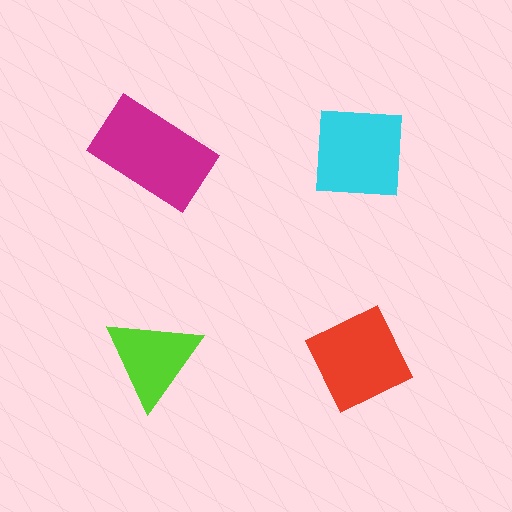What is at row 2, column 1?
A lime triangle.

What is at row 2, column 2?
A red diamond.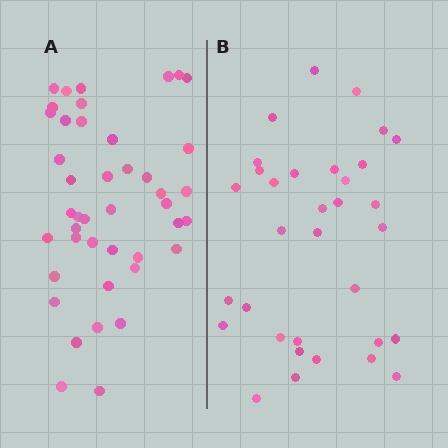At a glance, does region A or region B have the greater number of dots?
Region A (the left region) has more dots.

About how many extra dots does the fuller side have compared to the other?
Region A has roughly 10 or so more dots than region B.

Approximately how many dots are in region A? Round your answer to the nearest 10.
About 40 dots. (The exact count is 43, which rounds to 40.)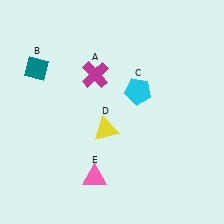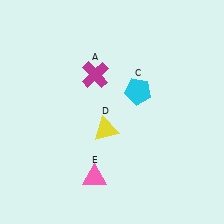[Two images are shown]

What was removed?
The teal diamond (B) was removed in Image 2.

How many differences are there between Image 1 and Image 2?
There is 1 difference between the two images.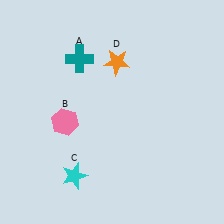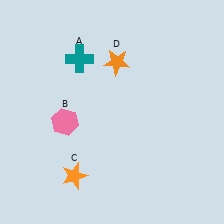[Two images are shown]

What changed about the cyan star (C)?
In Image 1, C is cyan. In Image 2, it changed to orange.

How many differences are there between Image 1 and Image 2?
There is 1 difference between the two images.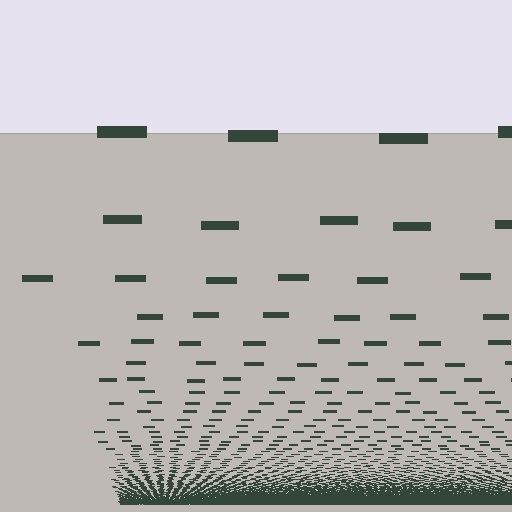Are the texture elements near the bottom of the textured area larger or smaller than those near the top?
Smaller. The gradient is inverted — elements near the bottom are smaller and denser.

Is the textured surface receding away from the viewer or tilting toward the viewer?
The surface appears to tilt toward the viewer. Texture elements get larger and sparser toward the top.